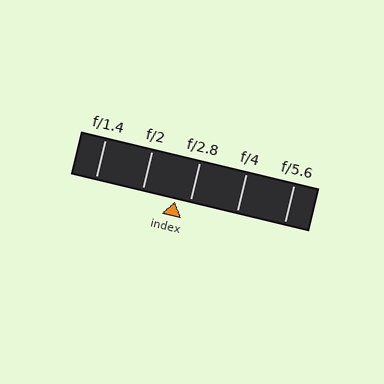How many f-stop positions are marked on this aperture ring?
There are 5 f-stop positions marked.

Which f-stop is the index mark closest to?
The index mark is closest to f/2.8.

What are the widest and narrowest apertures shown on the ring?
The widest aperture shown is f/1.4 and the narrowest is f/5.6.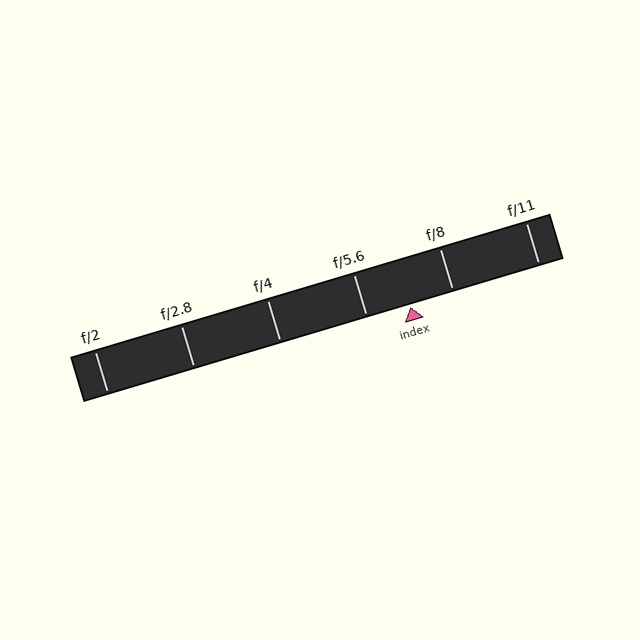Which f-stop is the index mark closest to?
The index mark is closest to f/8.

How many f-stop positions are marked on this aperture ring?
There are 6 f-stop positions marked.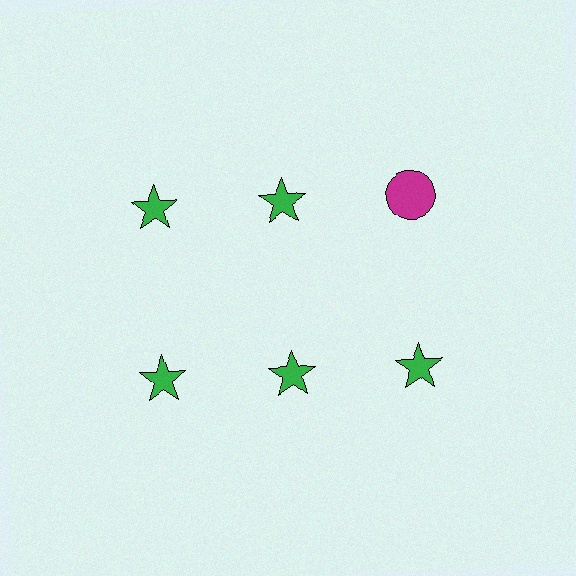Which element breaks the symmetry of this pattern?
The magenta circle in the top row, center column breaks the symmetry. All other shapes are green stars.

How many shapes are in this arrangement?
There are 6 shapes arranged in a grid pattern.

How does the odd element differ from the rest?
It differs in both color (magenta instead of green) and shape (circle instead of star).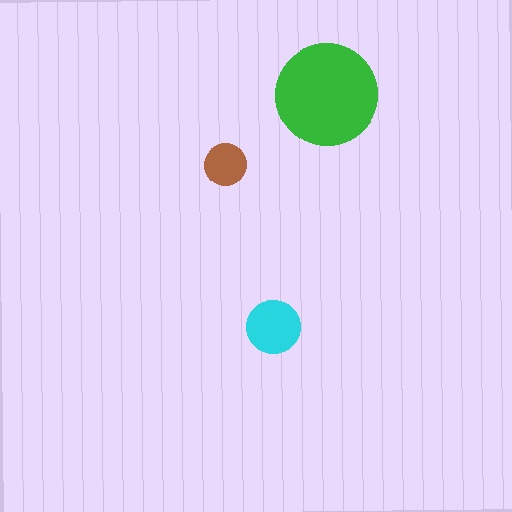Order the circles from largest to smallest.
the green one, the cyan one, the brown one.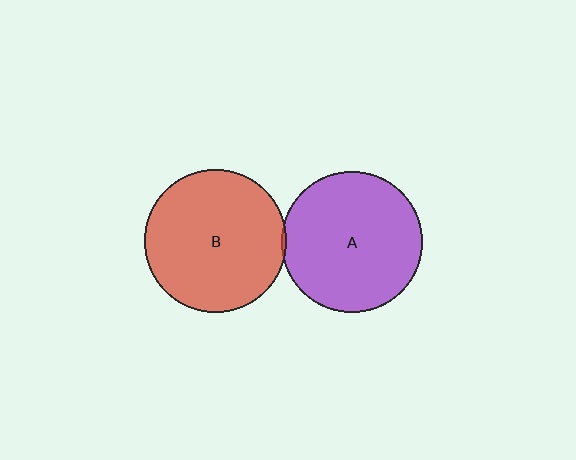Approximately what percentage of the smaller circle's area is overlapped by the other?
Approximately 5%.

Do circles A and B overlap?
Yes.